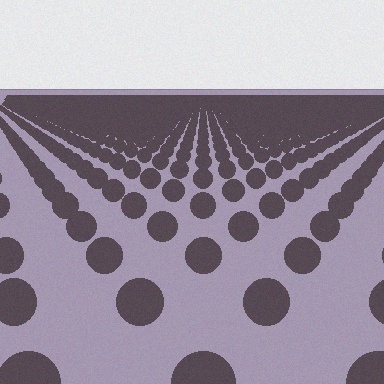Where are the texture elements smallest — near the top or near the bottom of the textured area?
Near the top.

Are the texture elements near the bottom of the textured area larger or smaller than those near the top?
Larger. Near the bottom, elements are closer to the viewer and appear at a bigger on-screen size.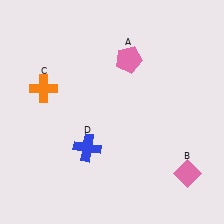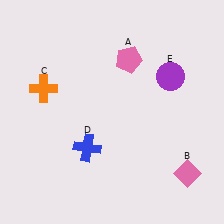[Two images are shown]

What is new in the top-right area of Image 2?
A purple circle (E) was added in the top-right area of Image 2.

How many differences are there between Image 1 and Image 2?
There is 1 difference between the two images.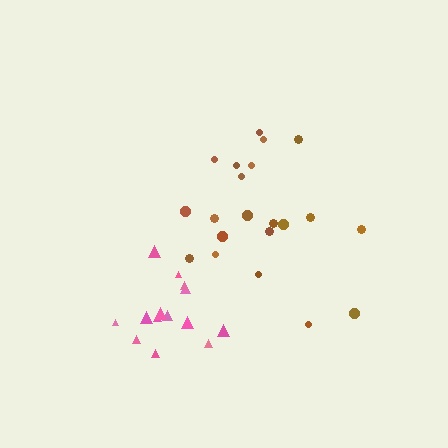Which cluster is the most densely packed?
Pink.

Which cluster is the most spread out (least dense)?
Brown.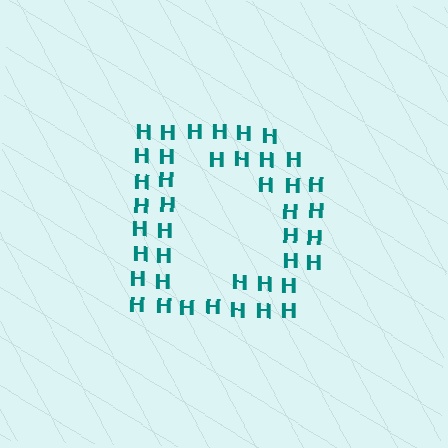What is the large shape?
The large shape is the letter D.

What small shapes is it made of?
It is made of small letter H's.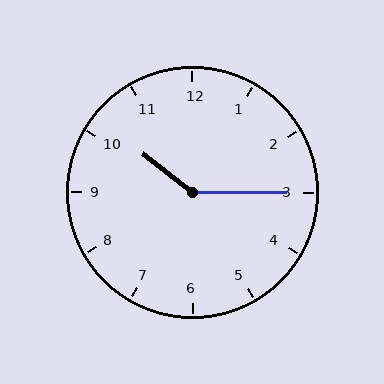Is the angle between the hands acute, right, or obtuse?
It is obtuse.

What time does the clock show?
10:15.